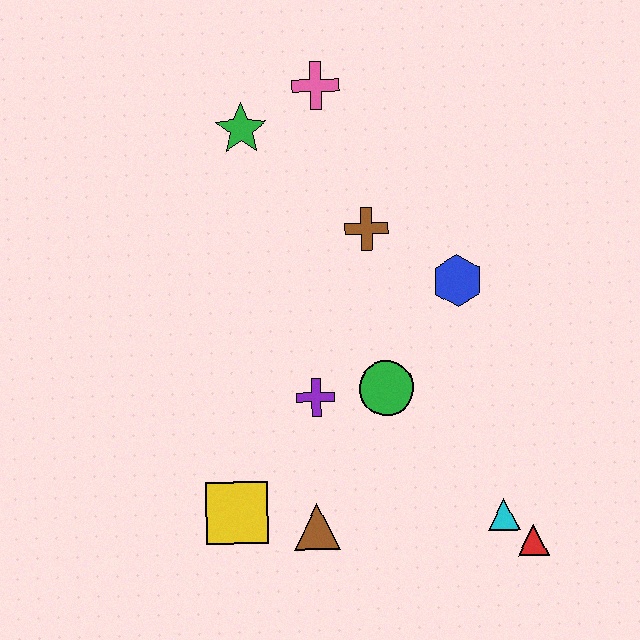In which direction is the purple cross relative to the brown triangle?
The purple cross is above the brown triangle.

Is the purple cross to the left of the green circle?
Yes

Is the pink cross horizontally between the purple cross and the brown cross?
Yes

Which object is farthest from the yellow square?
The pink cross is farthest from the yellow square.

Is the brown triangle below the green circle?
Yes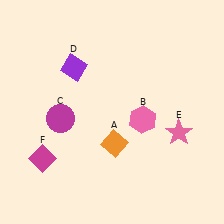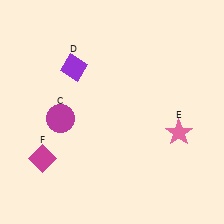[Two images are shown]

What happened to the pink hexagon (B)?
The pink hexagon (B) was removed in Image 2. It was in the bottom-right area of Image 1.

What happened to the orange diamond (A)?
The orange diamond (A) was removed in Image 2. It was in the bottom-right area of Image 1.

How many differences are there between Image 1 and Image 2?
There are 2 differences between the two images.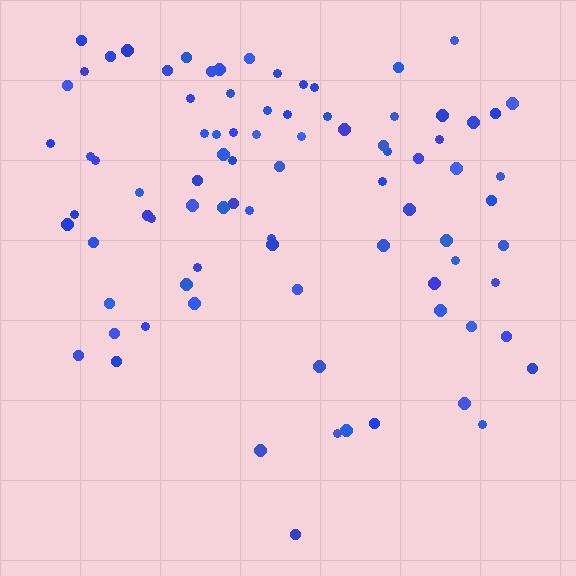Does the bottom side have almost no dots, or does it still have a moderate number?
Still a moderate number, just noticeably fewer than the top.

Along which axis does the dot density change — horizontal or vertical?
Vertical.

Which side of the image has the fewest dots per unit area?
The bottom.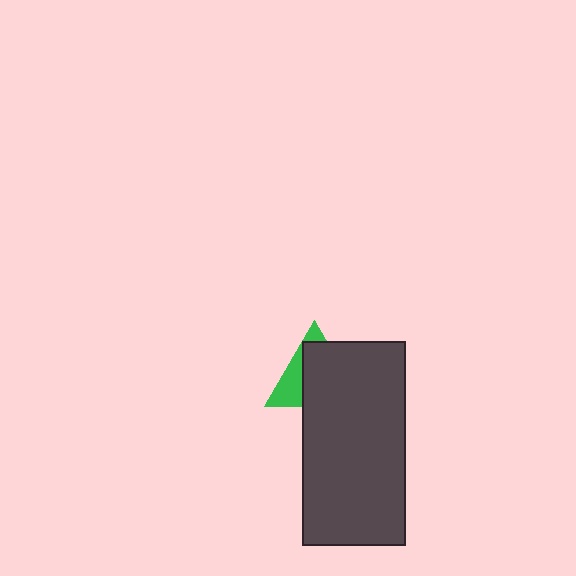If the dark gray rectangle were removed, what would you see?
You would see the complete green triangle.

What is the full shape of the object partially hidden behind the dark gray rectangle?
The partially hidden object is a green triangle.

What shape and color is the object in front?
The object in front is a dark gray rectangle.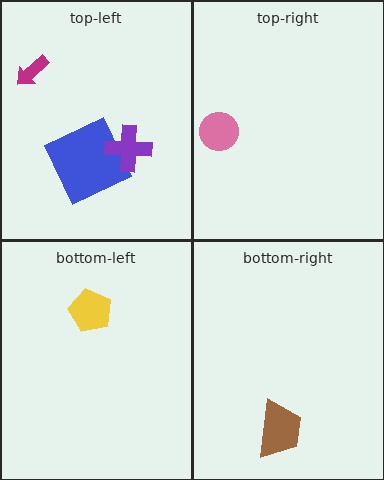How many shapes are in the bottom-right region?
1.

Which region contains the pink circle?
The top-right region.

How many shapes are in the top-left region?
3.